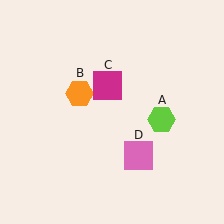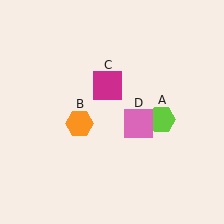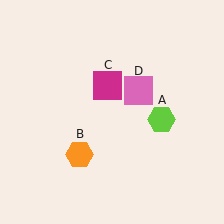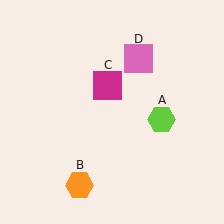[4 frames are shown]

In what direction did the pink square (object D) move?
The pink square (object D) moved up.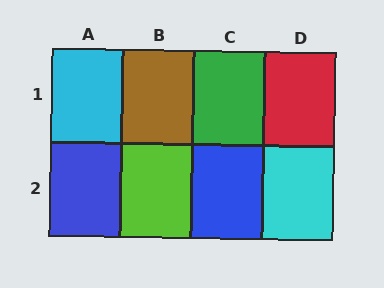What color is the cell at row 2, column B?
Lime.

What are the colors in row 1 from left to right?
Cyan, brown, green, red.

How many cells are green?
1 cell is green.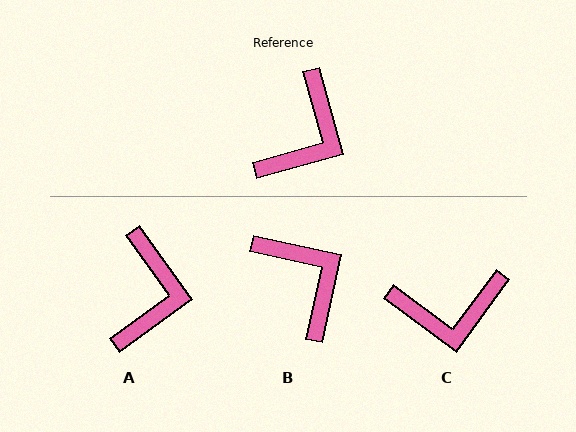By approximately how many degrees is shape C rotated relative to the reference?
Approximately 52 degrees clockwise.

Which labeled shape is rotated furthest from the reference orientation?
B, about 62 degrees away.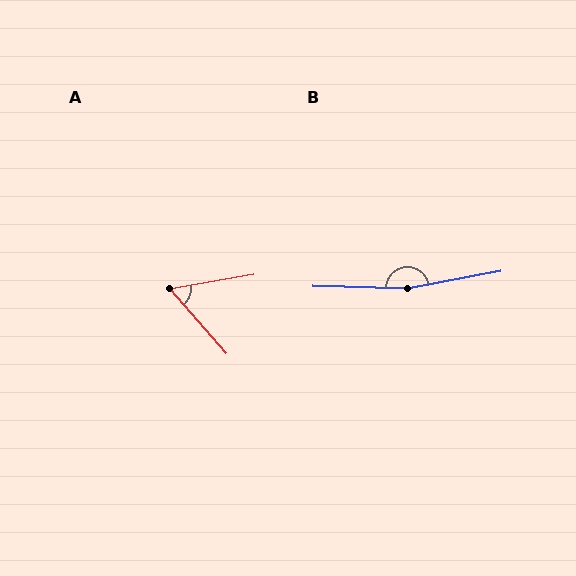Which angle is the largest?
B, at approximately 168 degrees.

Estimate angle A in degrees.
Approximately 59 degrees.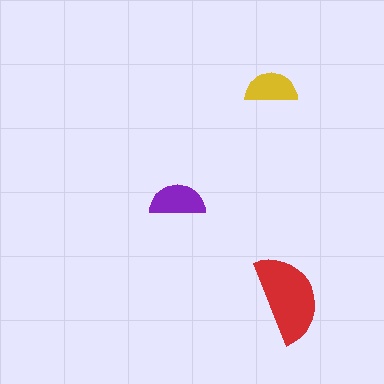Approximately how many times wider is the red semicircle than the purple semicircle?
About 1.5 times wider.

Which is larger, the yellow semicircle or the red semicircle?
The red one.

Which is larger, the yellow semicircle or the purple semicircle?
The purple one.